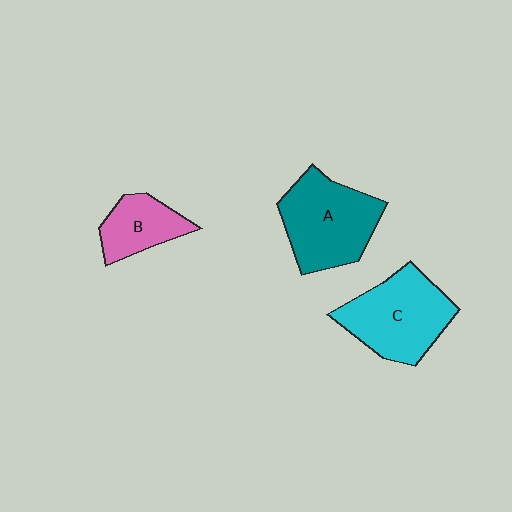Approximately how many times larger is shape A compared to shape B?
Approximately 1.8 times.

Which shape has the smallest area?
Shape B (pink).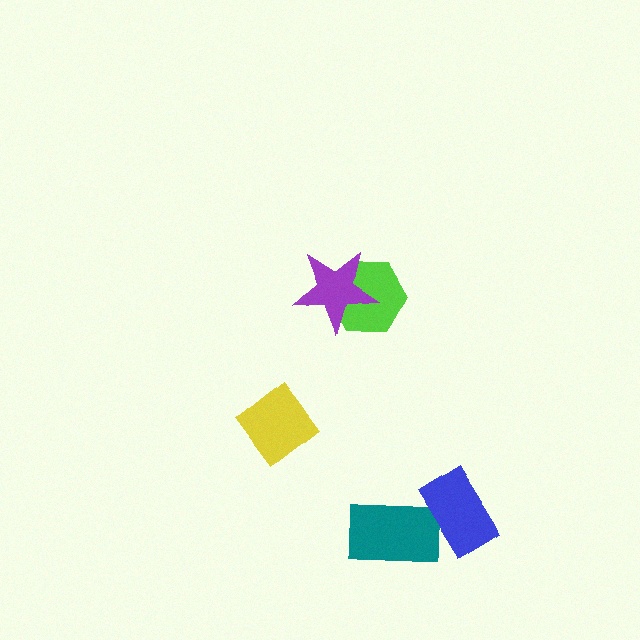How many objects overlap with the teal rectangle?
1 object overlaps with the teal rectangle.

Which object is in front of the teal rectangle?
The blue rectangle is in front of the teal rectangle.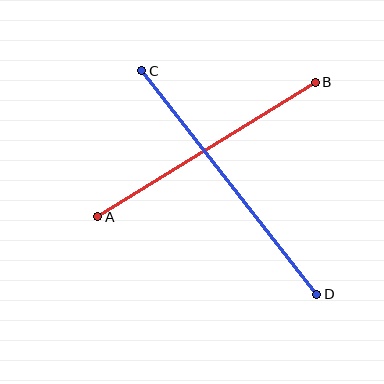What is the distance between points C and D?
The distance is approximately 284 pixels.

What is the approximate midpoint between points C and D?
The midpoint is at approximately (229, 183) pixels.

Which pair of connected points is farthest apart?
Points C and D are farthest apart.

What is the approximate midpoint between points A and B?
The midpoint is at approximately (207, 149) pixels.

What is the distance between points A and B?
The distance is approximately 256 pixels.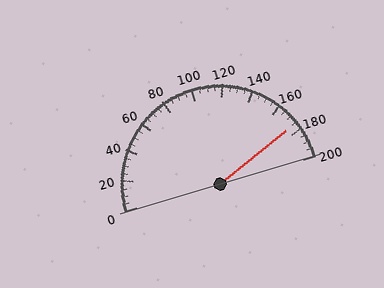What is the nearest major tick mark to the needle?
The nearest major tick mark is 180.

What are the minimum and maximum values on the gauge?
The gauge ranges from 0 to 200.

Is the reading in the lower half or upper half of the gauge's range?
The reading is in the upper half of the range (0 to 200).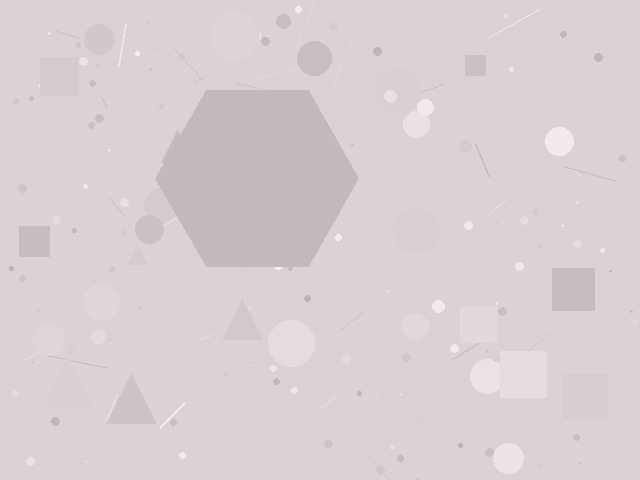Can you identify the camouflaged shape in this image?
The camouflaged shape is a hexagon.